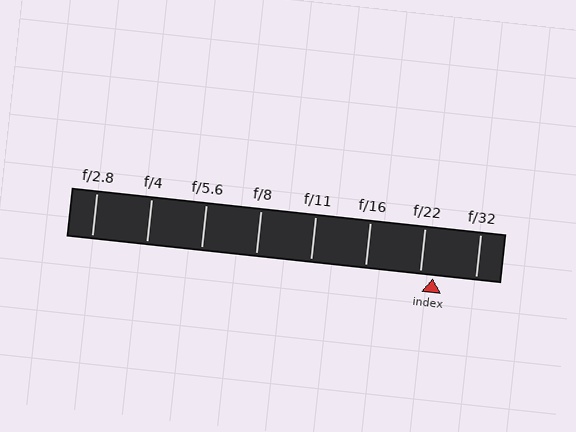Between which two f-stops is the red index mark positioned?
The index mark is between f/22 and f/32.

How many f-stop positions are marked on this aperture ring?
There are 8 f-stop positions marked.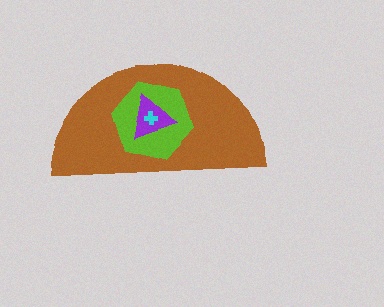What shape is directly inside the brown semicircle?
The lime hexagon.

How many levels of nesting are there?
4.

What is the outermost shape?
The brown semicircle.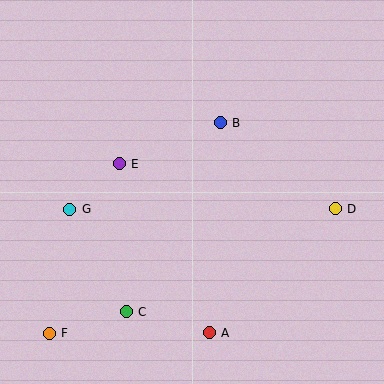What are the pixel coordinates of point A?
Point A is at (209, 333).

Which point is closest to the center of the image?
Point B at (220, 123) is closest to the center.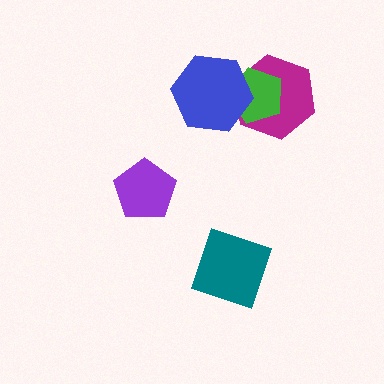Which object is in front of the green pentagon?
The blue hexagon is in front of the green pentagon.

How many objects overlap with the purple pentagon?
0 objects overlap with the purple pentagon.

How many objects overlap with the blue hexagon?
2 objects overlap with the blue hexagon.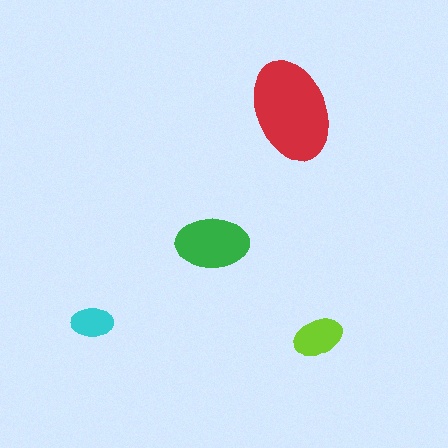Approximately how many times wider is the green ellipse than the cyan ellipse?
About 1.5 times wider.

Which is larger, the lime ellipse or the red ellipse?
The red one.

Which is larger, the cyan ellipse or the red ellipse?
The red one.